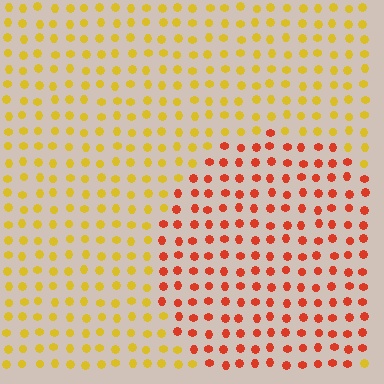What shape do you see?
I see a circle.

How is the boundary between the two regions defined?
The boundary is defined purely by a slight shift in hue (about 44 degrees). Spacing, size, and orientation are identical on both sides.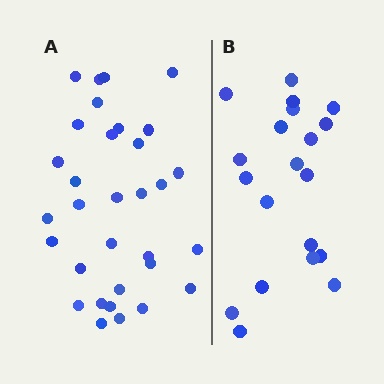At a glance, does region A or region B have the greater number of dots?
Region A (the left region) has more dots.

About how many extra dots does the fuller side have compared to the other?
Region A has roughly 12 or so more dots than region B.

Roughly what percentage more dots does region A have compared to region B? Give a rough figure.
About 60% more.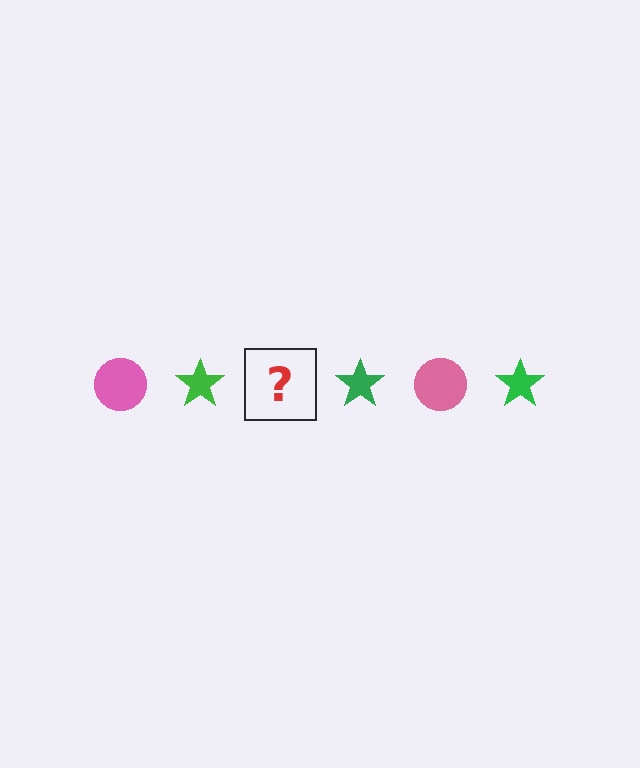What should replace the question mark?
The question mark should be replaced with a pink circle.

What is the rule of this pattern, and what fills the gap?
The rule is that the pattern alternates between pink circle and green star. The gap should be filled with a pink circle.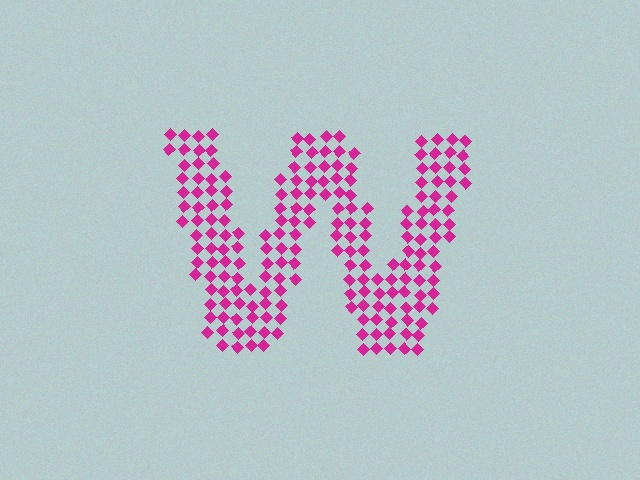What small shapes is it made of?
It is made of small diamonds.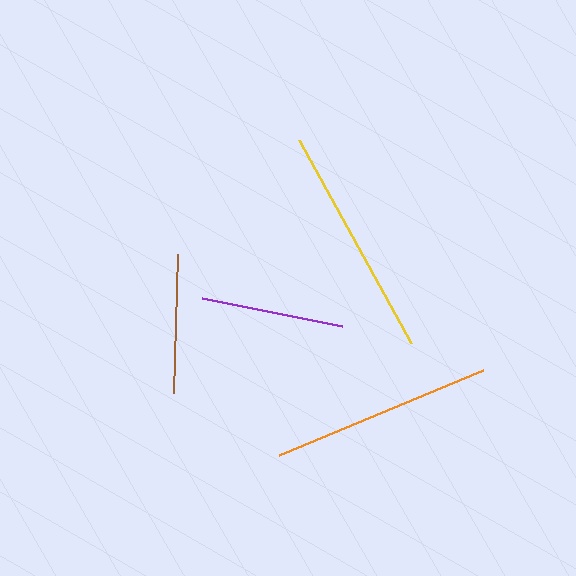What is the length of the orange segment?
The orange segment is approximately 221 pixels long.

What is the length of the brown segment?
The brown segment is approximately 139 pixels long.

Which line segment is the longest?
The yellow line is the longest at approximately 232 pixels.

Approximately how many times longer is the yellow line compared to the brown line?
The yellow line is approximately 1.7 times the length of the brown line.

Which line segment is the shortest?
The brown line is the shortest at approximately 139 pixels.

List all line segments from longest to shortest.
From longest to shortest: yellow, orange, purple, brown.